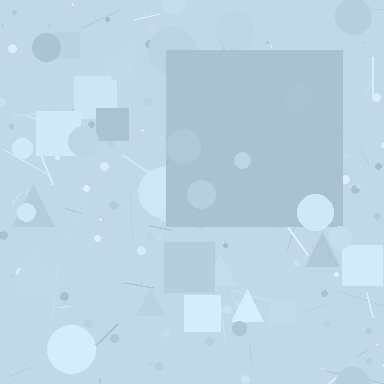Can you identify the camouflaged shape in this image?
The camouflaged shape is a square.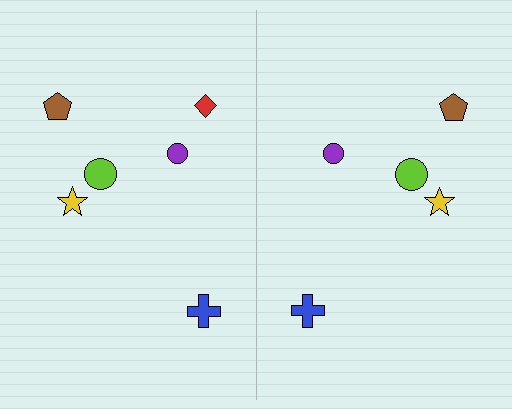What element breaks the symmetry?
A red diamond is missing from the right side.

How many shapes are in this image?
There are 11 shapes in this image.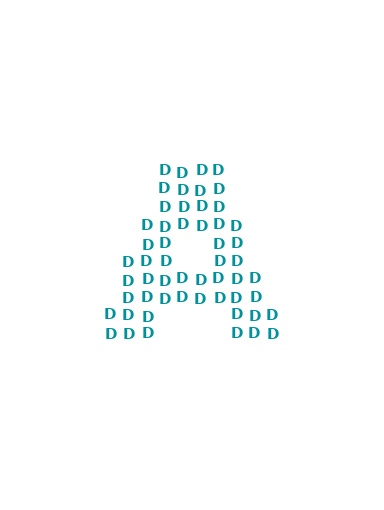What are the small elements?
The small elements are letter D's.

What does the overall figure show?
The overall figure shows the letter A.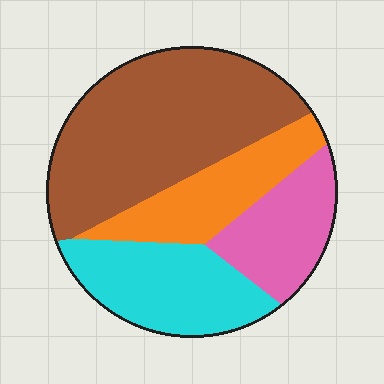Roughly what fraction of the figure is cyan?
Cyan covers 22% of the figure.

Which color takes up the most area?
Brown, at roughly 45%.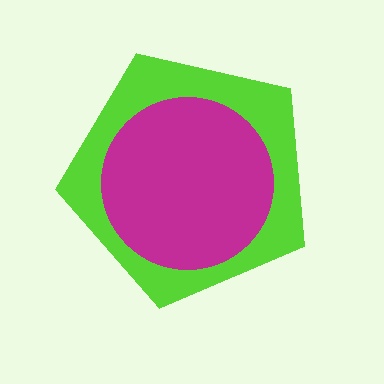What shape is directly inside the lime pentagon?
The magenta circle.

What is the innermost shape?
The magenta circle.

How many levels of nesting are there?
2.